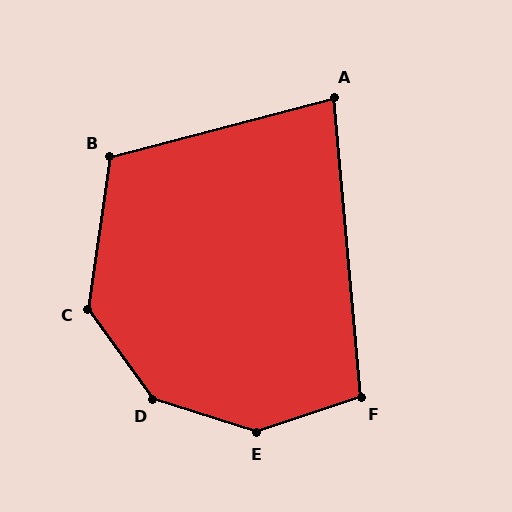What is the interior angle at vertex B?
Approximately 113 degrees (obtuse).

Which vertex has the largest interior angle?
E, at approximately 144 degrees.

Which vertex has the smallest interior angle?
A, at approximately 80 degrees.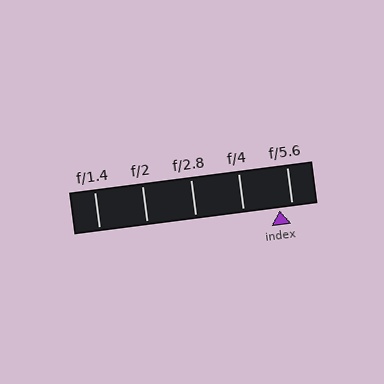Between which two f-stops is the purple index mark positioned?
The index mark is between f/4 and f/5.6.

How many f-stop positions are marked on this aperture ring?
There are 5 f-stop positions marked.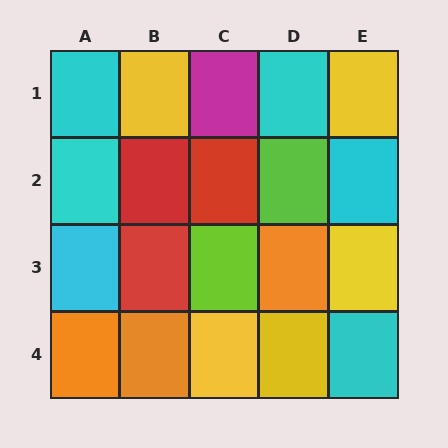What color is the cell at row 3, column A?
Cyan.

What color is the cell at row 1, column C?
Magenta.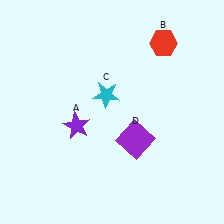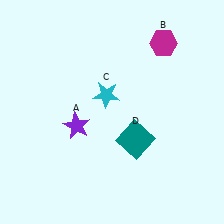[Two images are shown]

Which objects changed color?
B changed from red to magenta. D changed from purple to teal.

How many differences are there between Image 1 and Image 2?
There are 2 differences between the two images.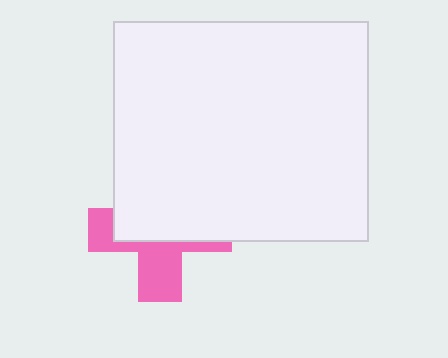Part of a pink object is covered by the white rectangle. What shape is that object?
It is a cross.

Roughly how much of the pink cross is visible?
A small part of it is visible (roughly 42%).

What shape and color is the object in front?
The object in front is a white rectangle.